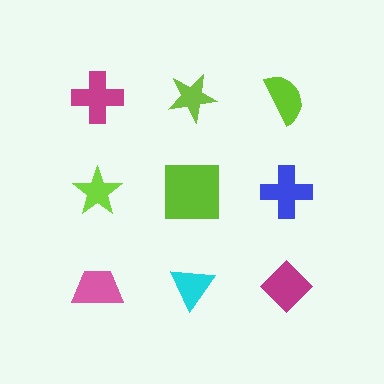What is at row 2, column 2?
A lime square.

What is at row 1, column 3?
A lime semicircle.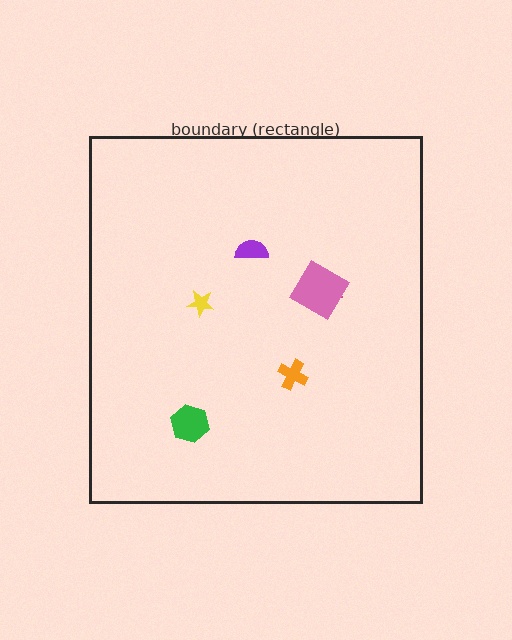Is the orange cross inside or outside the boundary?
Inside.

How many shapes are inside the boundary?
6 inside, 0 outside.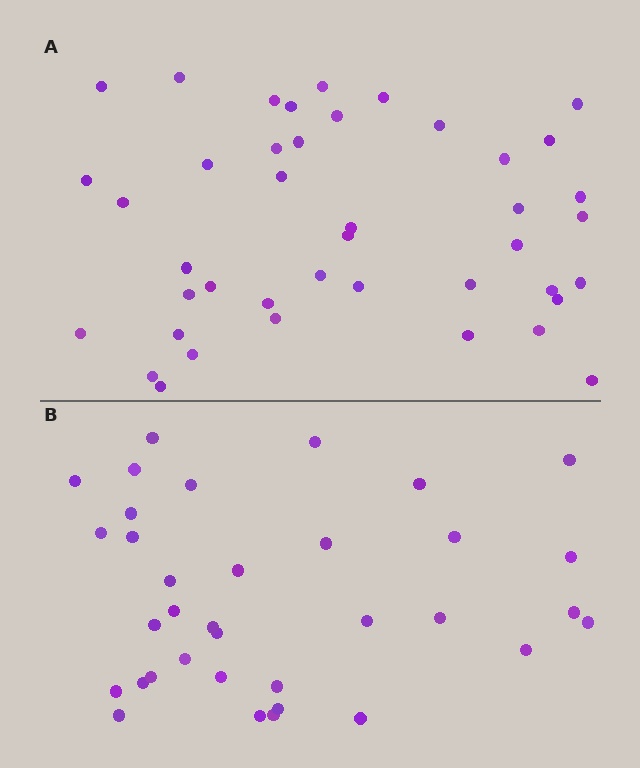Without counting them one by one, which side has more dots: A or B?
Region A (the top region) has more dots.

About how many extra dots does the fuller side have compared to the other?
Region A has roughly 8 or so more dots than region B.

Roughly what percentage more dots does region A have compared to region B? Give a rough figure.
About 20% more.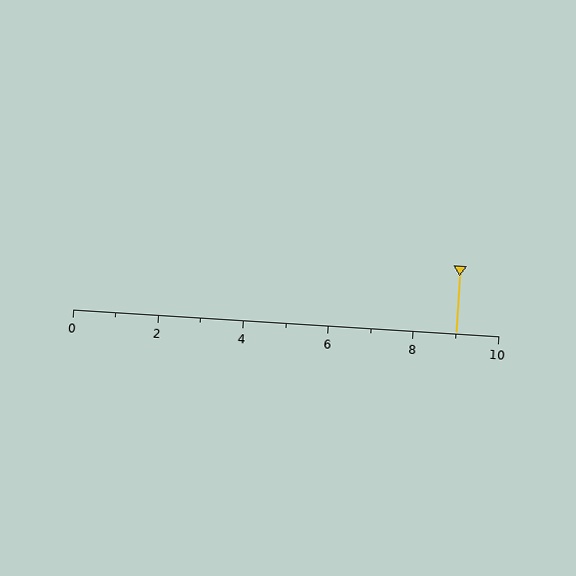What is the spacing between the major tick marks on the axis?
The major ticks are spaced 2 apart.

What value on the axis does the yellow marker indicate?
The marker indicates approximately 9.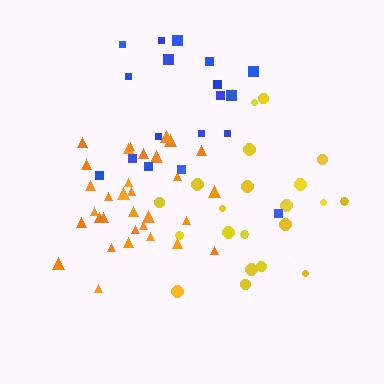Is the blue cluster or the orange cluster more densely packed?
Orange.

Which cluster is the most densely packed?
Orange.